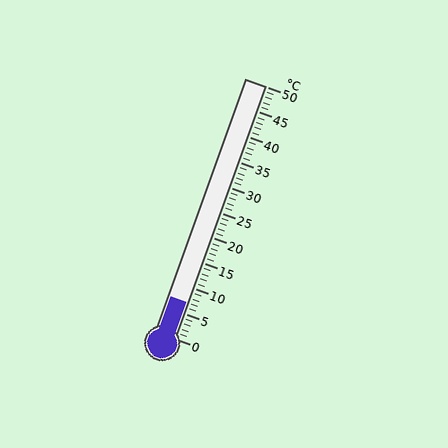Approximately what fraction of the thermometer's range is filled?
The thermometer is filled to approximately 15% of its range.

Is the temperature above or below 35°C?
The temperature is below 35°C.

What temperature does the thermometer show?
The thermometer shows approximately 7°C.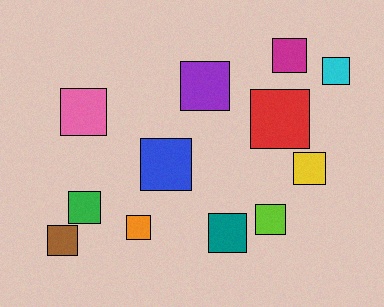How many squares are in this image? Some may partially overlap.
There are 12 squares.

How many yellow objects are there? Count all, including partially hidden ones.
There is 1 yellow object.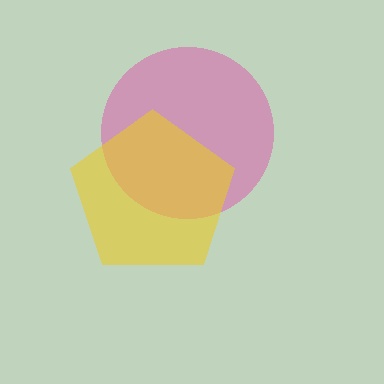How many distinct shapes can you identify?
There are 2 distinct shapes: a pink circle, a yellow pentagon.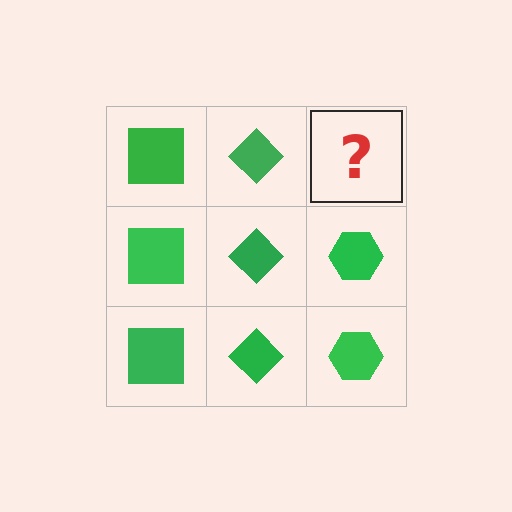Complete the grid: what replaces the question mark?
The question mark should be replaced with a green hexagon.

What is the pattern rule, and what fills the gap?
The rule is that each column has a consistent shape. The gap should be filled with a green hexagon.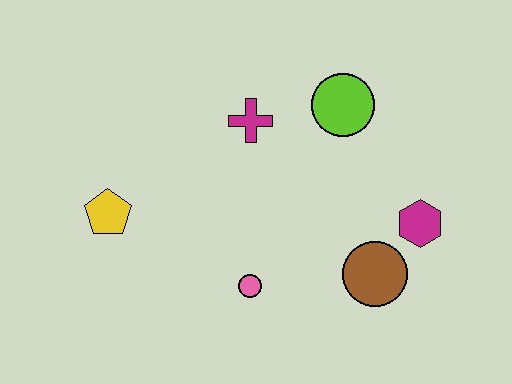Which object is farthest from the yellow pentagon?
The magenta hexagon is farthest from the yellow pentagon.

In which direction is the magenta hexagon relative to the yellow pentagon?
The magenta hexagon is to the right of the yellow pentagon.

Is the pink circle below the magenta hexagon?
Yes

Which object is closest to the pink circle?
The brown circle is closest to the pink circle.